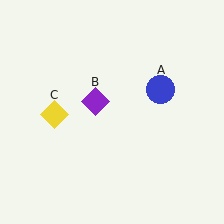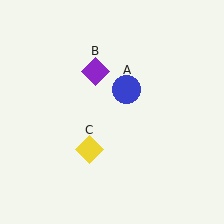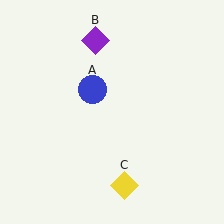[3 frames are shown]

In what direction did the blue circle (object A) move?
The blue circle (object A) moved left.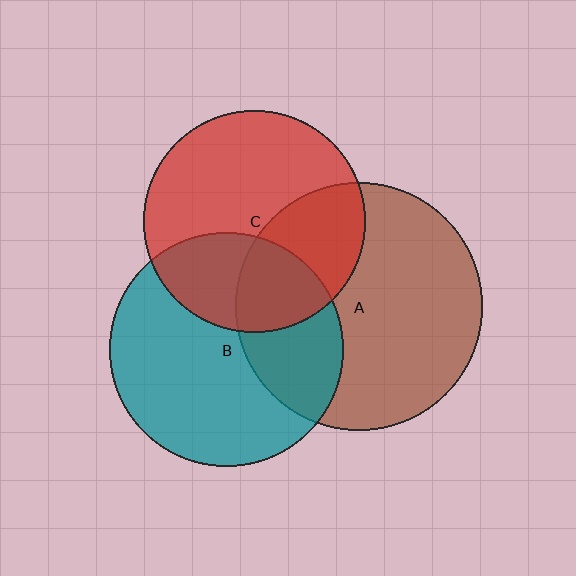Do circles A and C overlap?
Yes.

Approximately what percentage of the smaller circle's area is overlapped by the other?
Approximately 35%.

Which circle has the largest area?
Circle A (brown).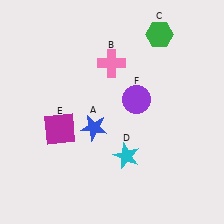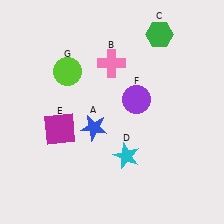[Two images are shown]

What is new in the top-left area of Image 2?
A lime circle (G) was added in the top-left area of Image 2.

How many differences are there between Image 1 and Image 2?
There is 1 difference between the two images.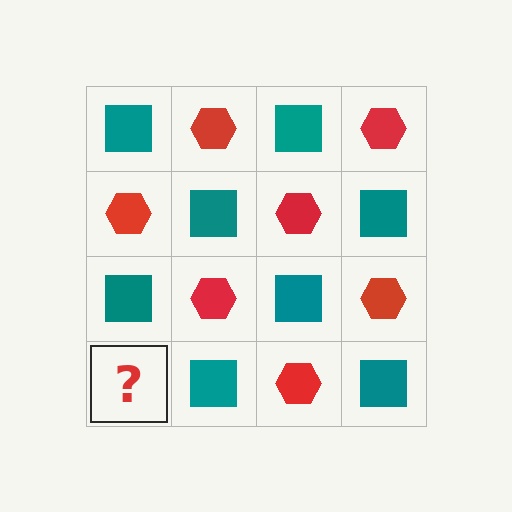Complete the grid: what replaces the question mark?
The question mark should be replaced with a red hexagon.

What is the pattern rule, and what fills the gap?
The rule is that it alternates teal square and red hexagon in a checkerboard pattern. The gap should be filled with a red hexagon.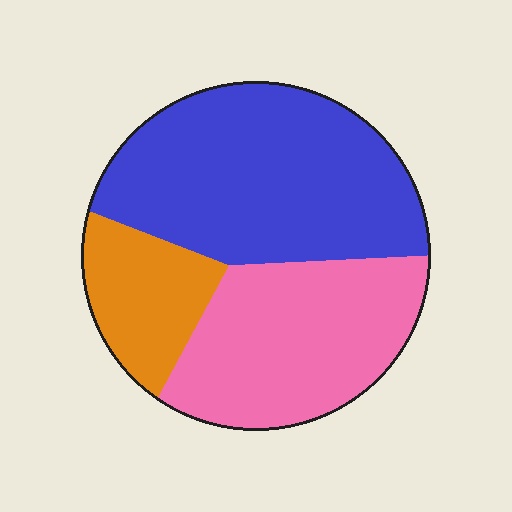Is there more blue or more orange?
Blue.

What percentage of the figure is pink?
Pink covers 35% of the figure.